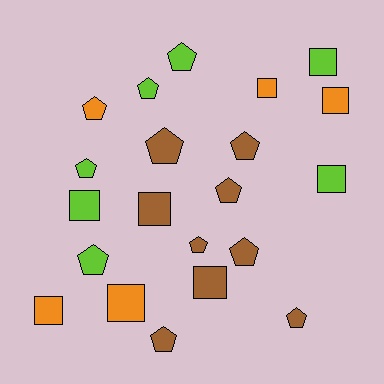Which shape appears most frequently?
Pentagon, with 12 objects.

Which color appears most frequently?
Brown, with 9 objects.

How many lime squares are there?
There are 3 lime squares.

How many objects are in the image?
There are 21 objects.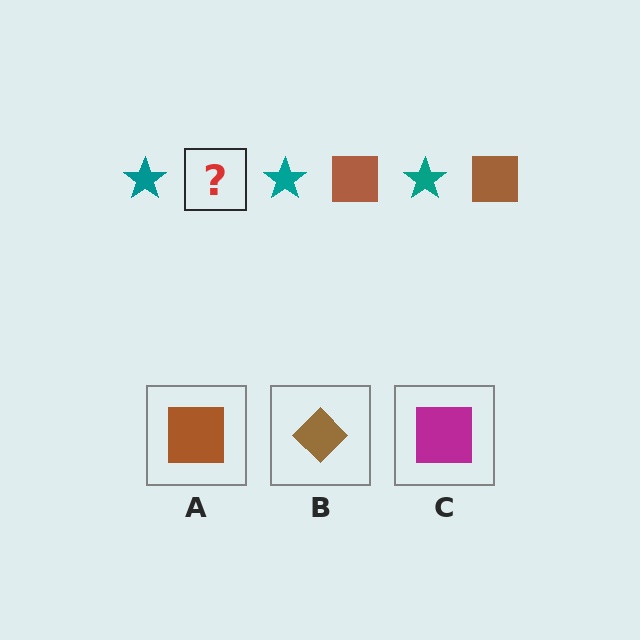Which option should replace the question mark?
Option A.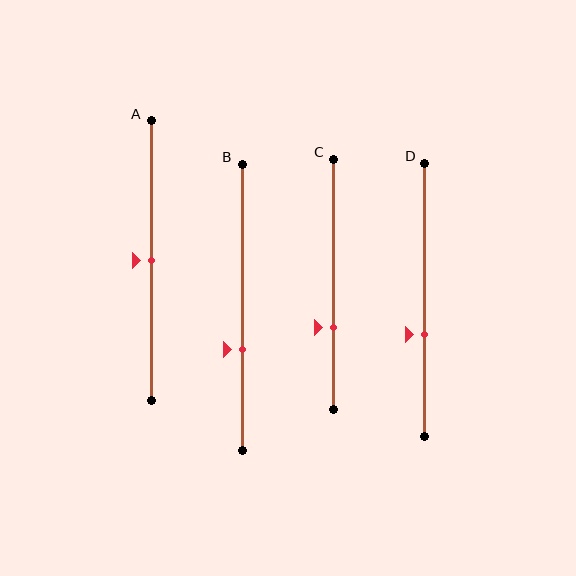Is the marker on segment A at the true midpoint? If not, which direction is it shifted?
Yes, the marker on segment A is at the true midpoint.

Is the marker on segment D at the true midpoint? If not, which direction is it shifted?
No, the marker on segment D is shifted downward by about 13% of the segment length.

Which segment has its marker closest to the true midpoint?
Segment A has its marker closest to the true midpoint.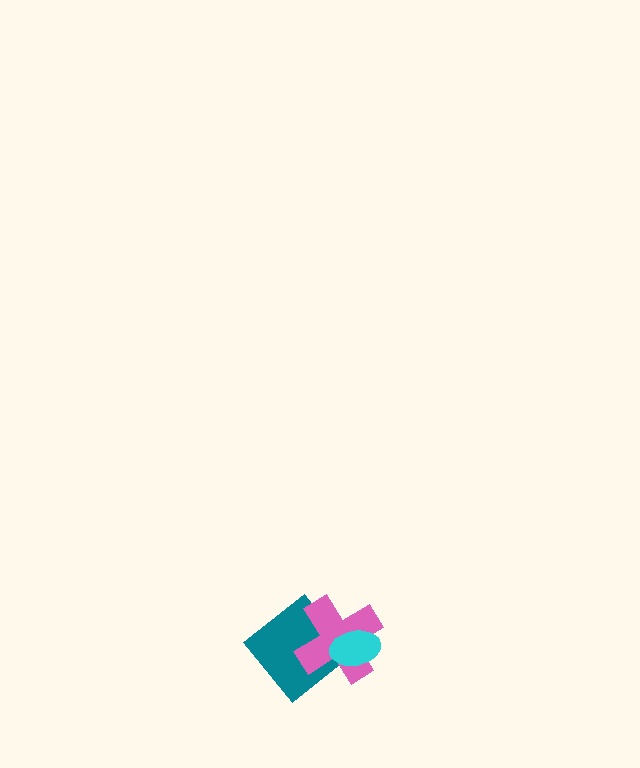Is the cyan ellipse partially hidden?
No, no other shape covers it.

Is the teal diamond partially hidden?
Yes, it is partially covered by another shape.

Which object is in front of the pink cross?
The cyan ellipse is in front of the pink cross.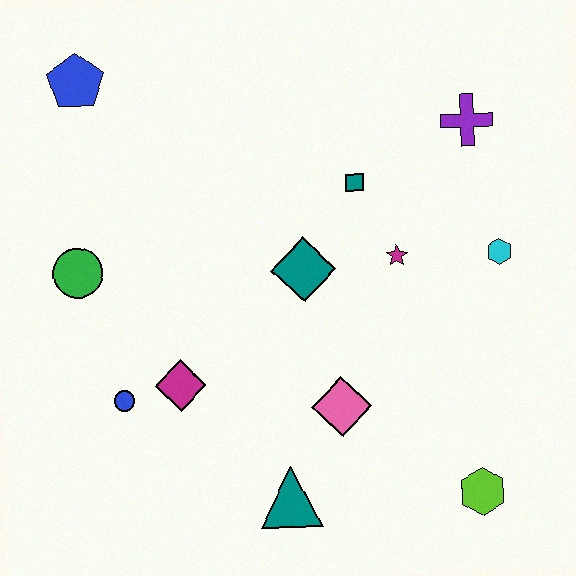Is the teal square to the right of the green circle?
Yes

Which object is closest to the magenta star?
The teal square is closest to the magenta star.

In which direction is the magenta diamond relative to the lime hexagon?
The magenta diamond is to the left of the lime hexagon.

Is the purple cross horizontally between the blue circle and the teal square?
No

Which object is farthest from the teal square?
The lime hexagon is farthest from the teal square.